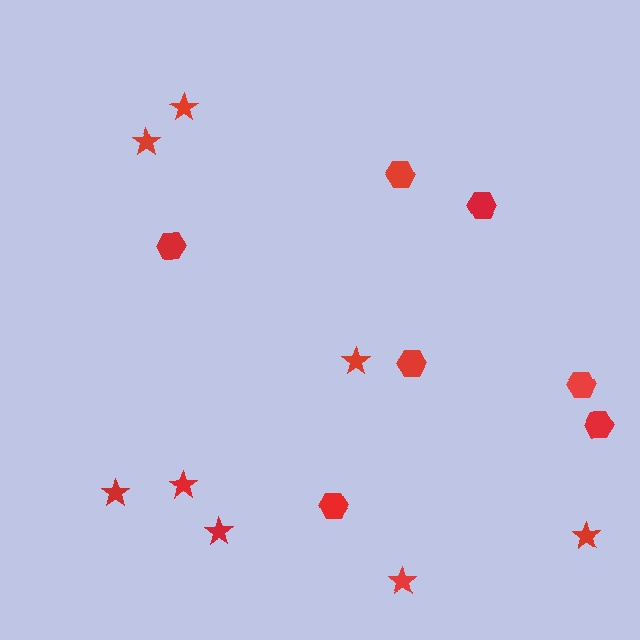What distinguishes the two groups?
There are 2 groups: one group of stars (8) and one group of hexagons (7).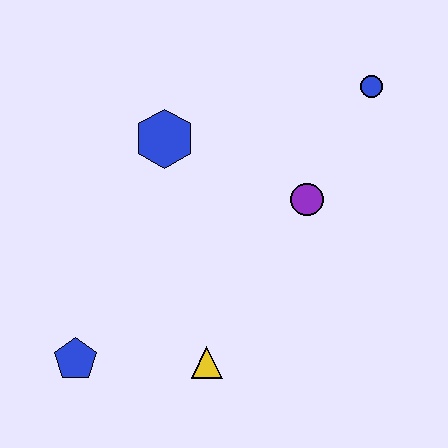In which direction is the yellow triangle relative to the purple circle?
The yellow triangle is below the purple circle.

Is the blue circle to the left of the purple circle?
No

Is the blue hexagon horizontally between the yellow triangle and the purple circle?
No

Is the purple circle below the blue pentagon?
No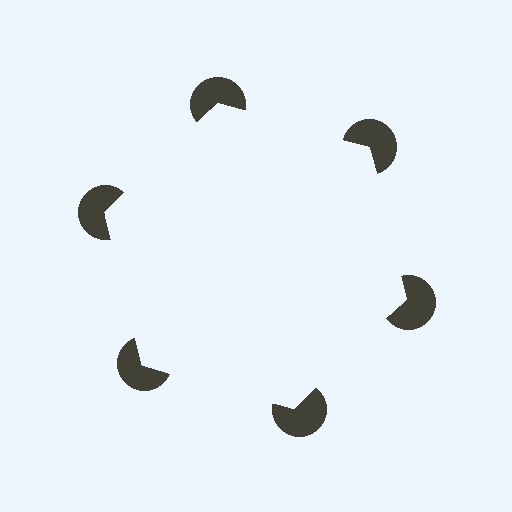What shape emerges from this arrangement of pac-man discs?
An illusory hexagon — its edges are inferred from the aligned wedge cuts in the pac-man discs, not physically drawn.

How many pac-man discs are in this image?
There are 6 — one at each vertex of the illusory hexagon.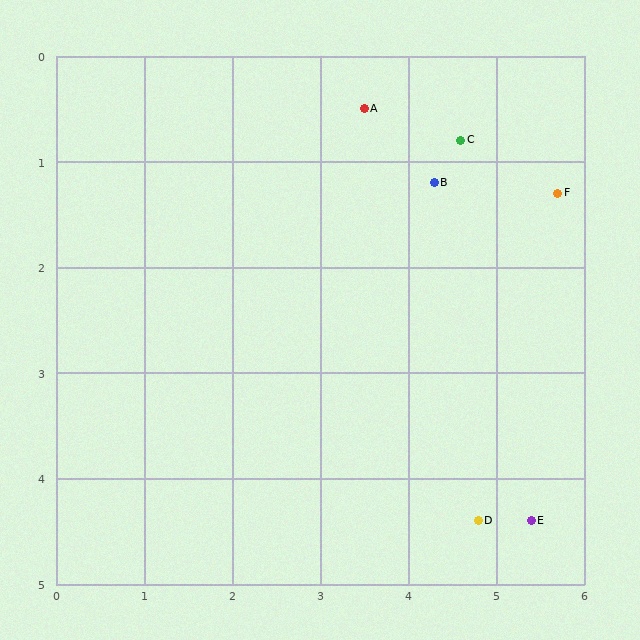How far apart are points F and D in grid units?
Points F and D are about 3.2 grid units apart.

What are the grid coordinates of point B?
Point B is at approximately (4.3, 1.2).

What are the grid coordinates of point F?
Point F is at approximately (5.7, 1.3).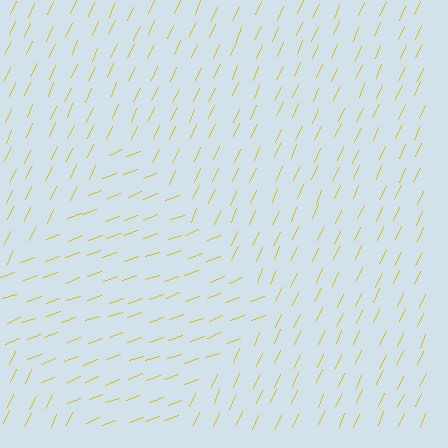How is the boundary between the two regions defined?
The boundary is defined purely by a change in line orientation (approximately 45 degrees difference). All lines are the same color and thickness.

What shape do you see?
I see a diamond.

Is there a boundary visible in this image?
Yes, there is a texture boundary formed by a change in line orientation.